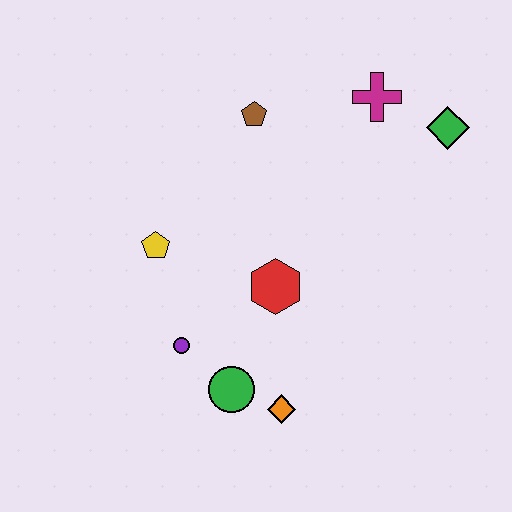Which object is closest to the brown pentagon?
The magenta cross is closest to the brown pentagon.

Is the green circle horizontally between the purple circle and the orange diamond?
Yes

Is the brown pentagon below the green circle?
No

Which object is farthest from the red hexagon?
The green diamond is farthest from the red hexagon.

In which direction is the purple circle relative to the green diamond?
The purple circle is to the left of the green diamond.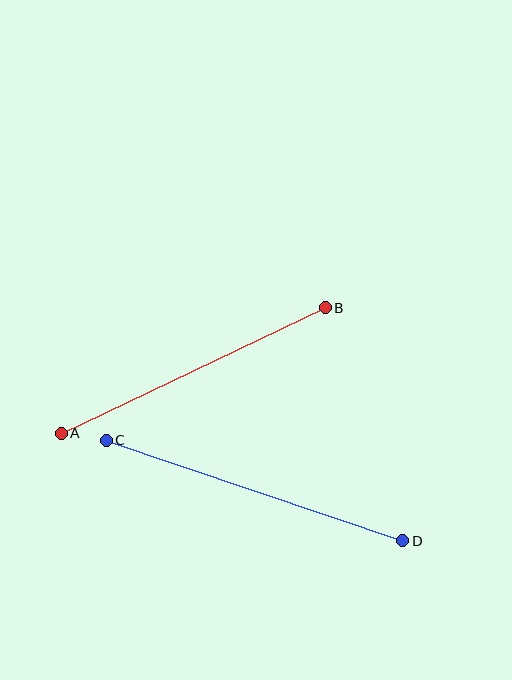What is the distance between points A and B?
The distance is approximately 292 pixels.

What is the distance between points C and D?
The distance is approximately 313 pixels.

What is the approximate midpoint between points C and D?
The midpoint is at approximately (254, 491) pixels.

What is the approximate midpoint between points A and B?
The midpoint is at approximately (193, 370) pixels.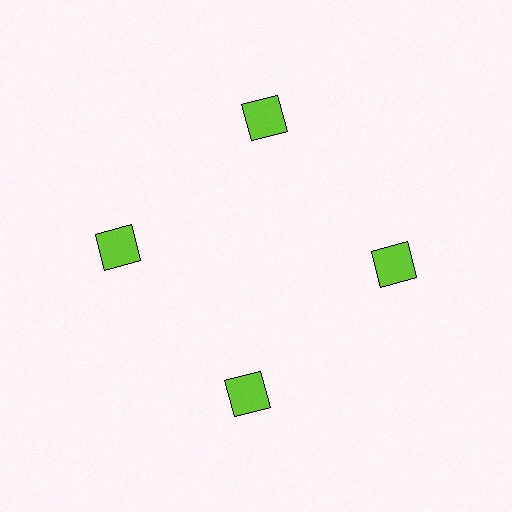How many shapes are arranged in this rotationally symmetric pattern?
There are 4 shapes, arranged in 4 groups of 1.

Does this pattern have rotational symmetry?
Yes, this pattern has 4-fold rotational symmetry. It looks the same after rotating 90 degrees around the center.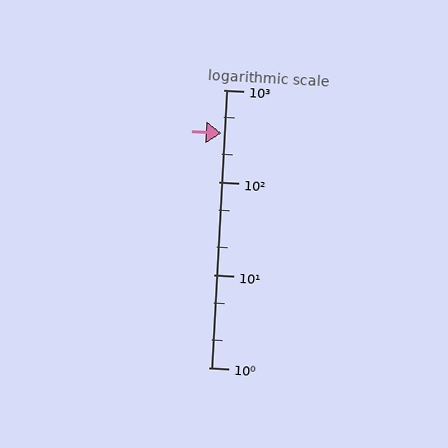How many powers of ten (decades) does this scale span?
The scale spans 3 decades, from 1 to 1000.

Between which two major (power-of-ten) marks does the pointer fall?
The pointer is between 100 and 1000.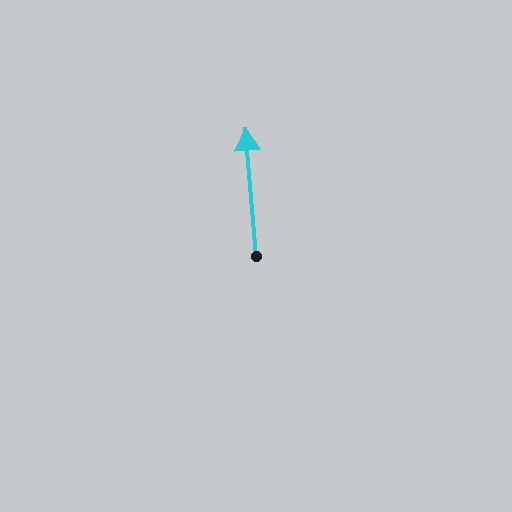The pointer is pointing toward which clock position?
Roughly 12 o'clock.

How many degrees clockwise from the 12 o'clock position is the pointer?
Approximately 355 degrees.